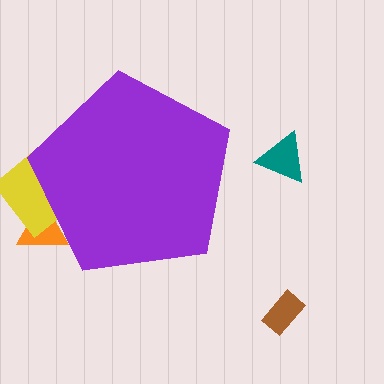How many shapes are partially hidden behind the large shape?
2 shapes are partially hidden.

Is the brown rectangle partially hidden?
No, the brown rectangle is fully visible.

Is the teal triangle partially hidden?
No, the teal triangle is fully visible.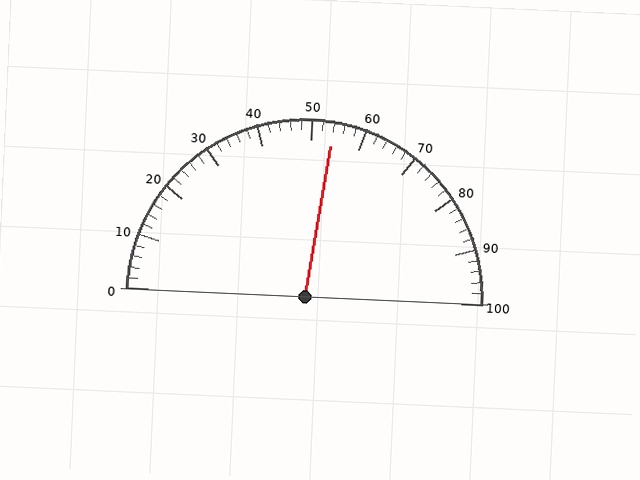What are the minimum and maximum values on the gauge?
The gauge ranges from 0 to 100.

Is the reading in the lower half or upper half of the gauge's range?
The reading is in the upper half of the range (0 to 100).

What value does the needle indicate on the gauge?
The needle indicates approximately 54.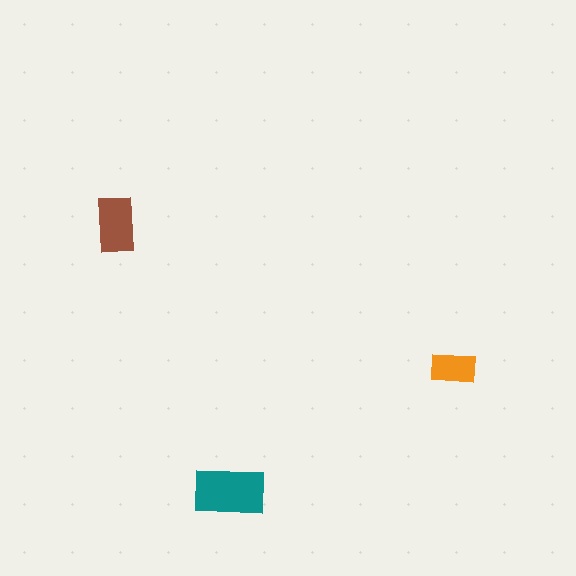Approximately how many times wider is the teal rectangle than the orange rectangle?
About 1.5 times wider.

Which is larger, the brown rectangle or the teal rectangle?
The teal one.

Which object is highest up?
The brown rectangle is topmost.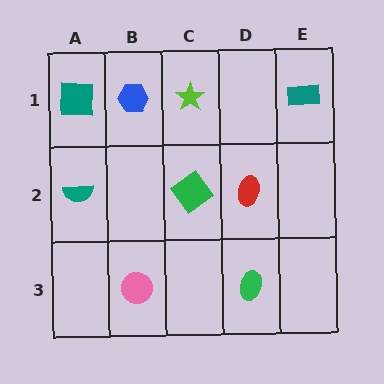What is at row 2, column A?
A teal semicircle.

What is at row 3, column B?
A pink circle.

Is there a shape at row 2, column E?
No, that cell is empty.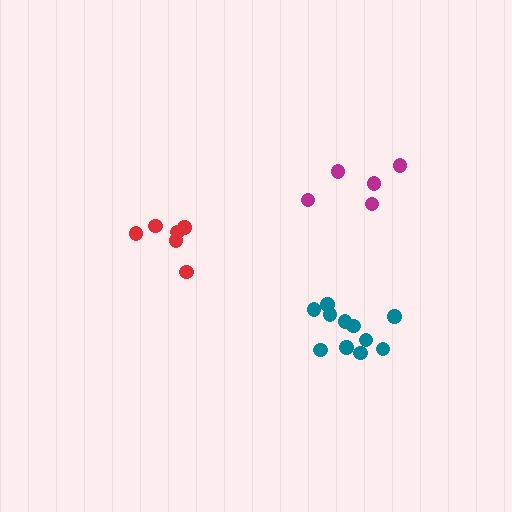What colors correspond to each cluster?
The clusters are colored: red, teal, magenta.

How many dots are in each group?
Group 1: 6 dots, Group 2: 11 dots, Group 3: 5 dots (22 total).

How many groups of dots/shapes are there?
There are 3 groups.